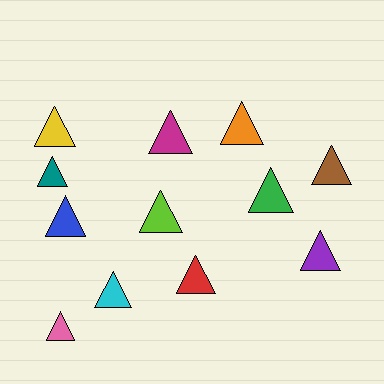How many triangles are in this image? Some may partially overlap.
There are 12 triangles.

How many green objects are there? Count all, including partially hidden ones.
There is 1 green object.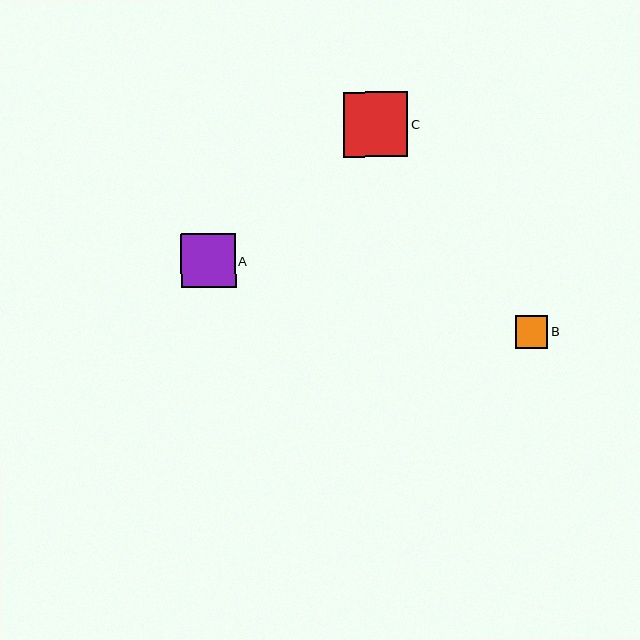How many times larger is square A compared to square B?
Square A is approximately 1.7 times the size of square B.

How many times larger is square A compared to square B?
Square A is approximately 1.7 times the size of square B.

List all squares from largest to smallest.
From largest to smallest: C, A, B.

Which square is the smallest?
Square B is the smallest with a size of approximately 32 pixels.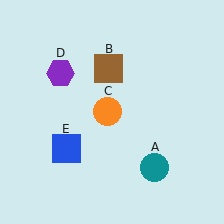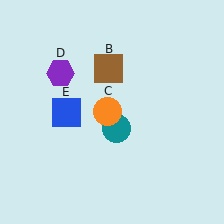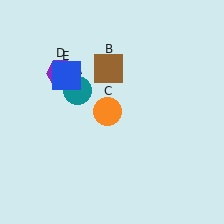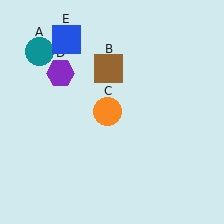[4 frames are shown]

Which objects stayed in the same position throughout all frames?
Brown square (object B) and orange circle (object C) and purple hexagon (object D) remained stationary.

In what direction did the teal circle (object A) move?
The teal circle (object A) moved up and to the left.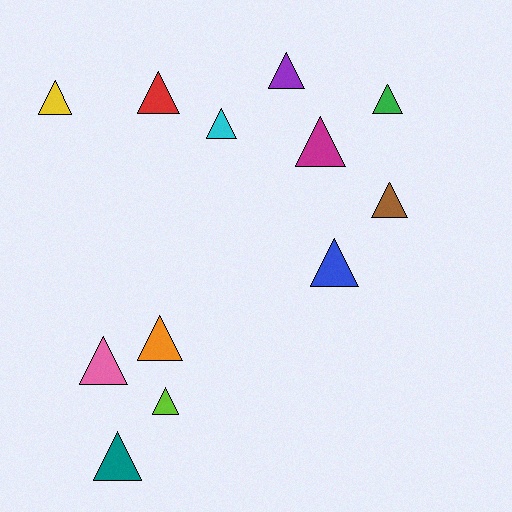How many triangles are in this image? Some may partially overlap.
There are 12 triangles.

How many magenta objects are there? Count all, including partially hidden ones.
There is 1 magenta object.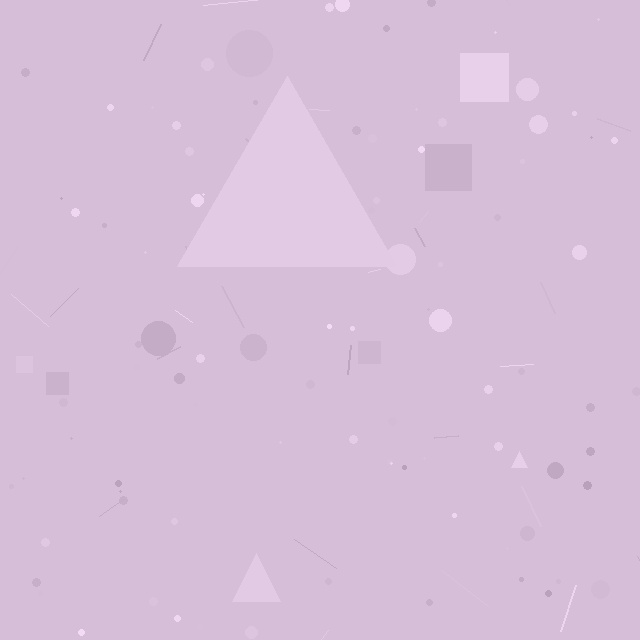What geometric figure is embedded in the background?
A triangle is embedded in the background.